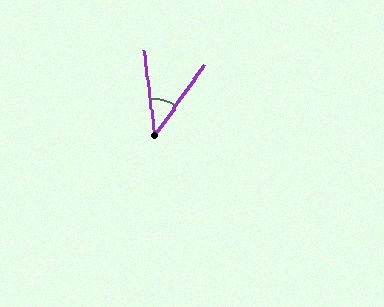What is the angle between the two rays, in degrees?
Approximately 42 degrees.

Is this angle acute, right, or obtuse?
It is acute.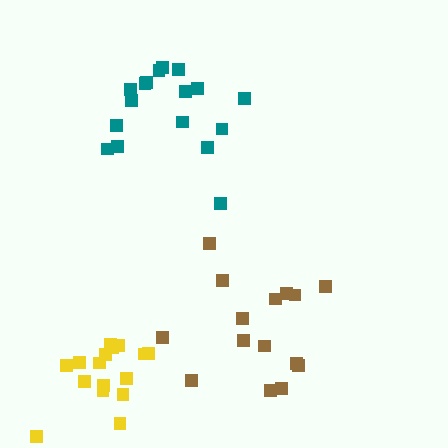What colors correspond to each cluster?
The clusters are colored: teal, brown, yellow.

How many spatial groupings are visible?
There are 3 spatial groupings.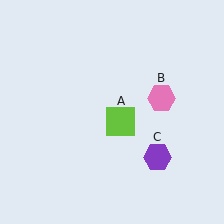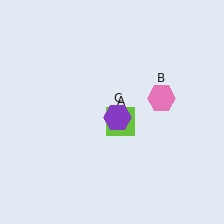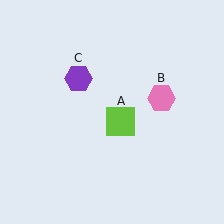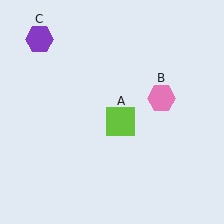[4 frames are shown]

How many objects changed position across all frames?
1 object changed position: purple hexagon (object C).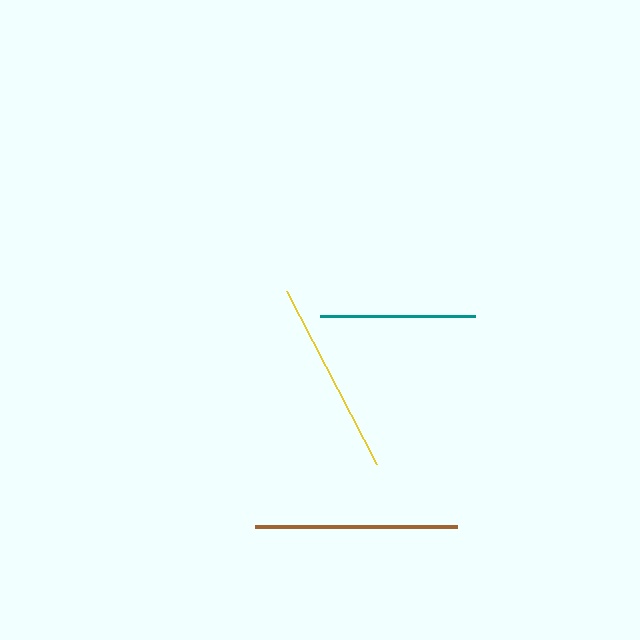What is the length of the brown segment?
The brown segment is approximately 202 pixels long.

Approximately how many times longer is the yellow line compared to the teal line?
The yellow line is approximately 1.3 times the length of the teal line.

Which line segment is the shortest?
The teal line is the shortest at approximately 155 pixels.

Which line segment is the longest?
The brown line is the longest at approximately 202 pixels.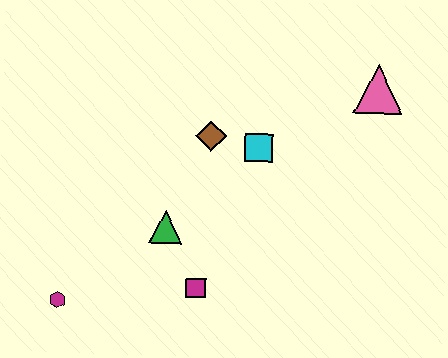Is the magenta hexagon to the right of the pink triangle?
No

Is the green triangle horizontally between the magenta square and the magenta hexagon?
Yes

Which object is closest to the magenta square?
The green triangle is closest to the magenta square.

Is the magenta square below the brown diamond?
Yes